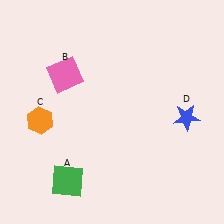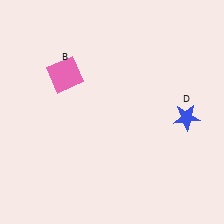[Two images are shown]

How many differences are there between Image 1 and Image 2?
There are 2 differences between the two images.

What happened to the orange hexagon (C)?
The orange hexagon (C) was removed in Image 2. It was in the bottom-left area of Image 1.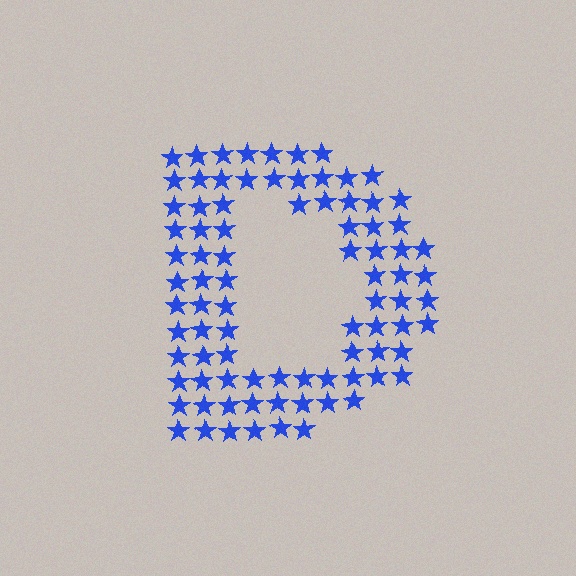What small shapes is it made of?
It is made of small stars.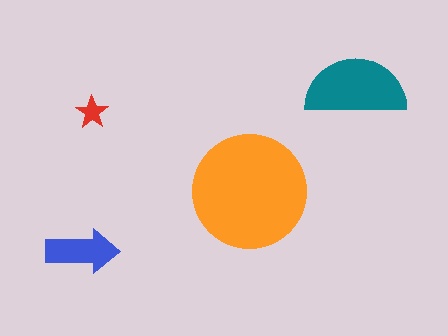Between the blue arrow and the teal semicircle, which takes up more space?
The teal semicircle.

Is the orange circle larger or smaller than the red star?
Larger.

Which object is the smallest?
The red star.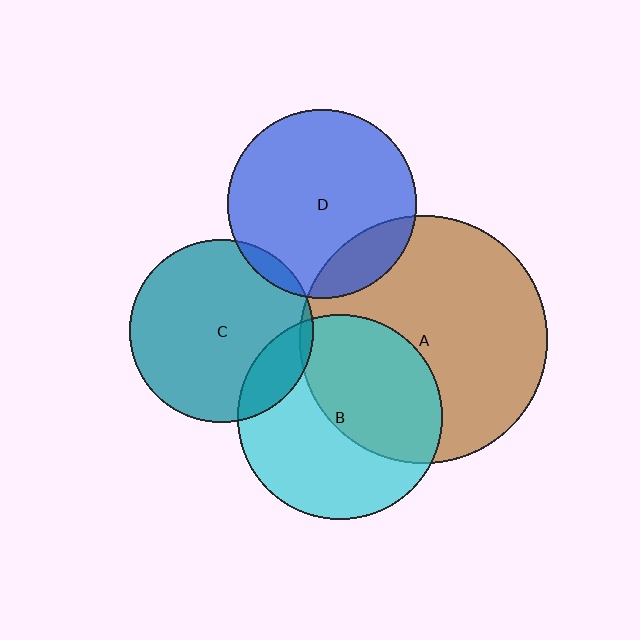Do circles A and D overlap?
Yes.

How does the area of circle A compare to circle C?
Approximately 1.8 times.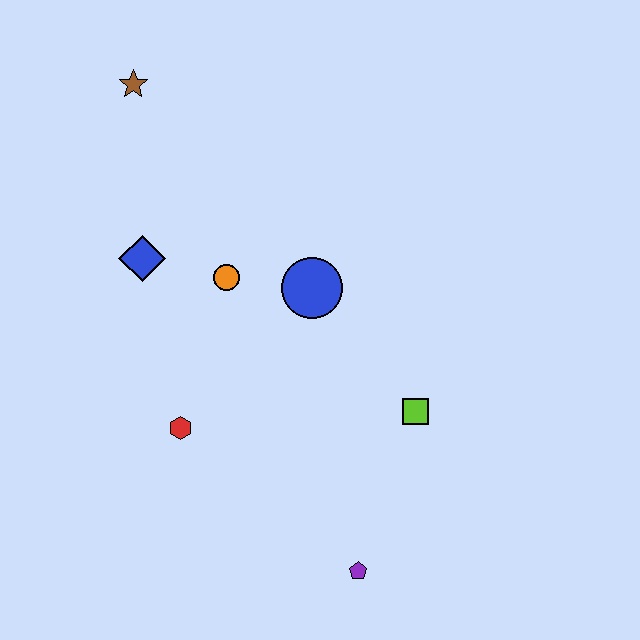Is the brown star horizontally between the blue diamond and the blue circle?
No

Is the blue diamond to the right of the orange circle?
No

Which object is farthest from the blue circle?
The purple pentagon is farthest from the blue circle.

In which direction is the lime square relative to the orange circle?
The lime square is to the right of the orange circle.